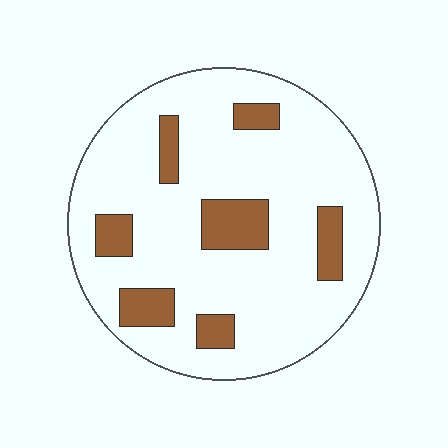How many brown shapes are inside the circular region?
7.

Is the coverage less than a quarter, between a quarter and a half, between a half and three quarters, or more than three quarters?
Less than a quarter.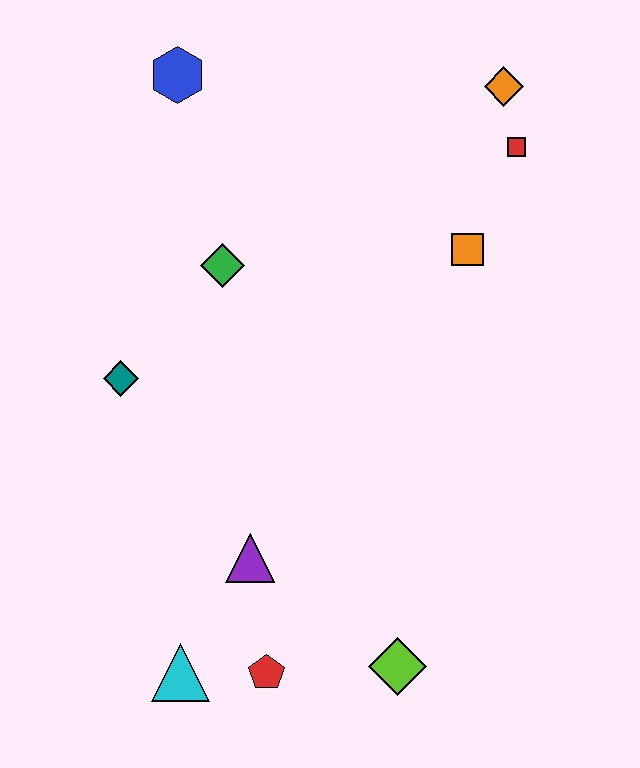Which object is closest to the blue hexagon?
The green diamond is closest to the blue hexagon.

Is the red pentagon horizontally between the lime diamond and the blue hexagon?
Yes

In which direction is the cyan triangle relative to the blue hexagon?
The cyan triangle is below the blue hexagon.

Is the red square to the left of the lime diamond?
No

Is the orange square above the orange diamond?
No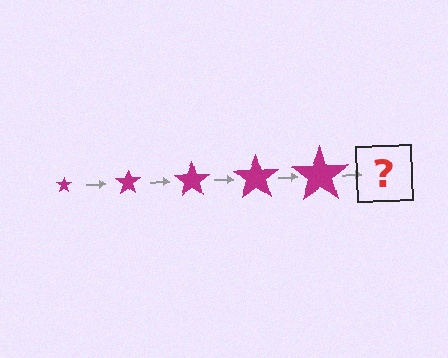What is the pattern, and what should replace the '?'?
The pattern is that the star gets progressively larger each step. The '?' should be a magenta star, larger than the previous one.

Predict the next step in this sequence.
The next step is a magenta star, larger than the previous one.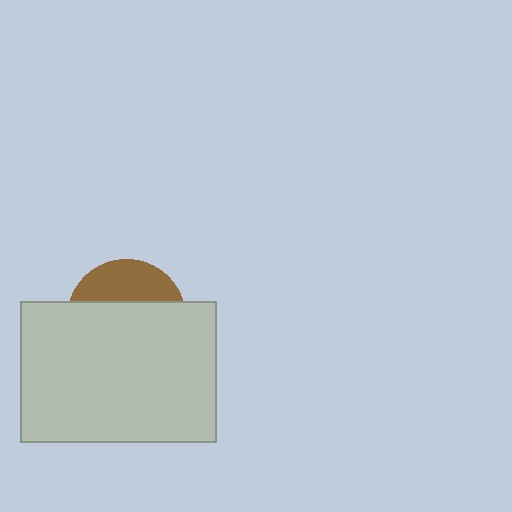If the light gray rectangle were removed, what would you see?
You would see the complete brown circle.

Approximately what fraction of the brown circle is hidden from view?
Roughly 68% of the brown circle is hidden behind the light gray rectangle.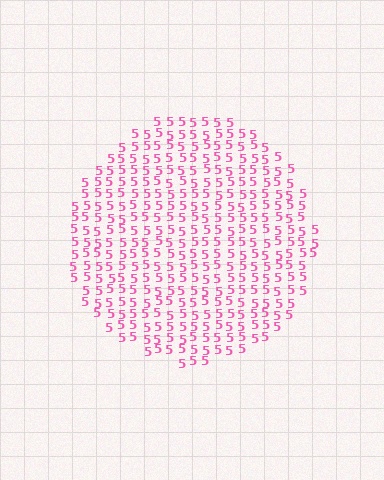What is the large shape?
The large shape is a circle.